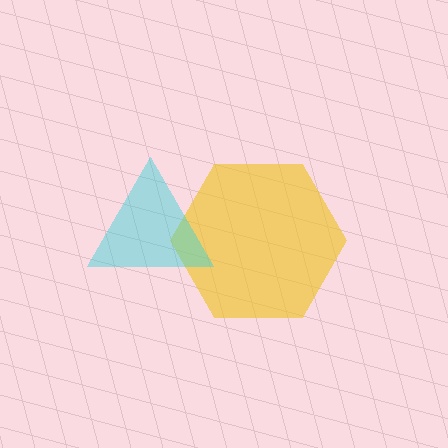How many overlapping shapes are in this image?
There are 2 overlapping shapes in the image.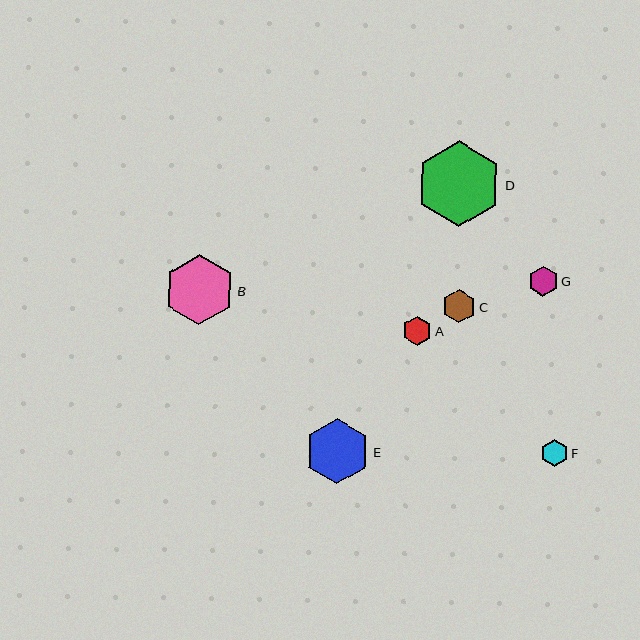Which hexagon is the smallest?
Hexagon F is the smallest with a size of approximately 27 pixels.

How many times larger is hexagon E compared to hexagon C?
Hexagon E is approximately 1.9 times the size of hexagon C.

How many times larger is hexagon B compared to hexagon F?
Hexagon B is approximately 2.6 times the size of hexagon F.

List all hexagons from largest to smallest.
From largest to smallest: D, B, E, C, G, A, F.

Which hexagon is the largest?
Hexagon D is the largest with a size of approximately 85 pixels.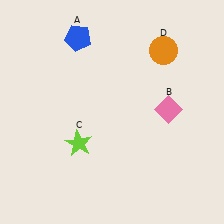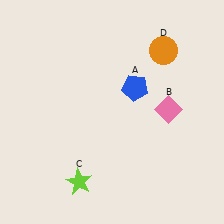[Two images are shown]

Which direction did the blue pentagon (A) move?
The blue pentagon (A) moved right.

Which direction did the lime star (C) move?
The lime star (C) moved down.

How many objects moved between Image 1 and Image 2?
2 objects moved between the two images.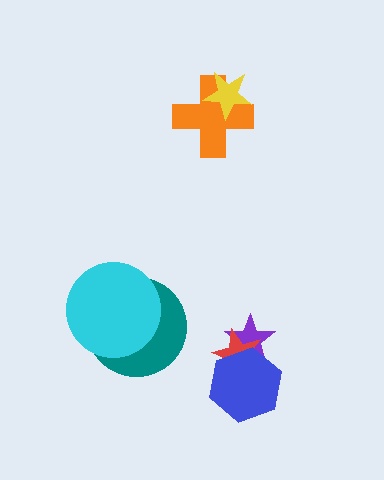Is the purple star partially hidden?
Yes, it is partially covered by another shape.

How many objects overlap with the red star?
2 objects overlap with the red star.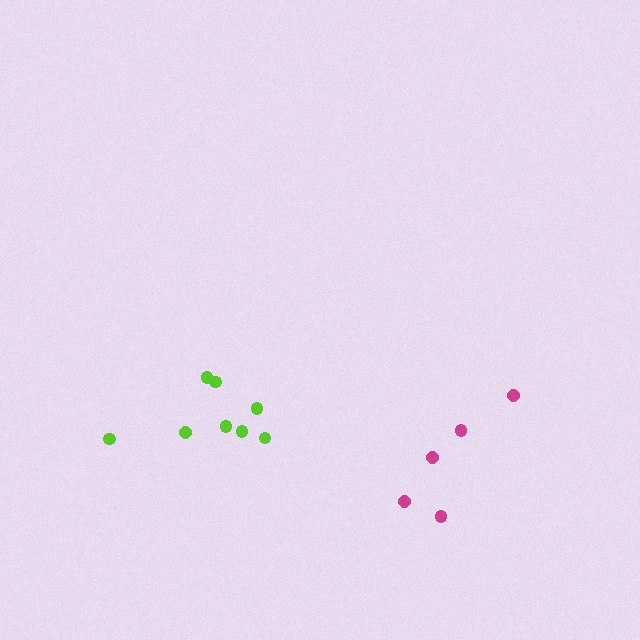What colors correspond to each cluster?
The clusters are colored: lime, magenta.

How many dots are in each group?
Group 1: 8 dots, Group 2: 5 dots (13 total).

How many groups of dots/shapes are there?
There are 2 groups.